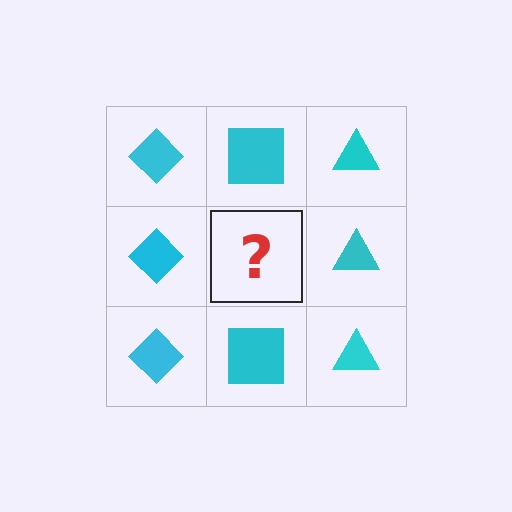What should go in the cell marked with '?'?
The missing cell should contain a cyan square.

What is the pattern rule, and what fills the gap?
The rule is that each column has a consistent shape. The gap should be filled with a cyan square.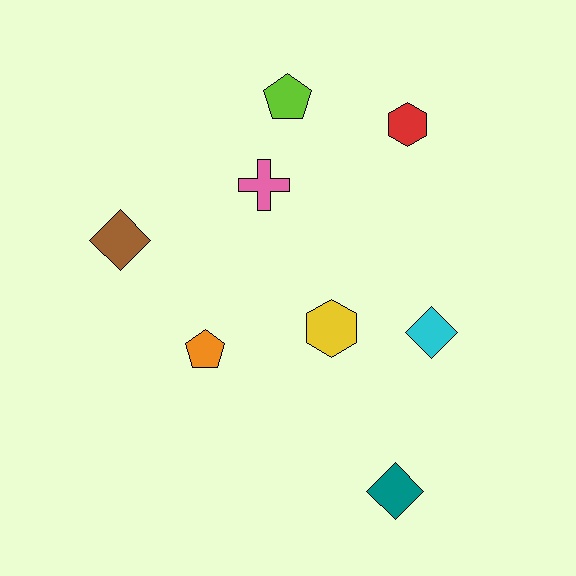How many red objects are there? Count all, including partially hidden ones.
There is 1 red object.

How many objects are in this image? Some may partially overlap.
There are 8 objects.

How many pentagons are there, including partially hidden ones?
There are 2 pentagons.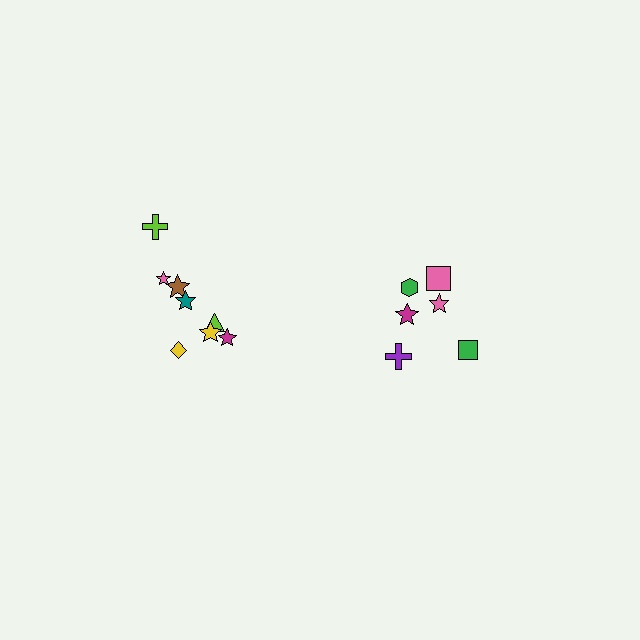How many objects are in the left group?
There are 8 objects.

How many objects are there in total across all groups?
There are 14 objects.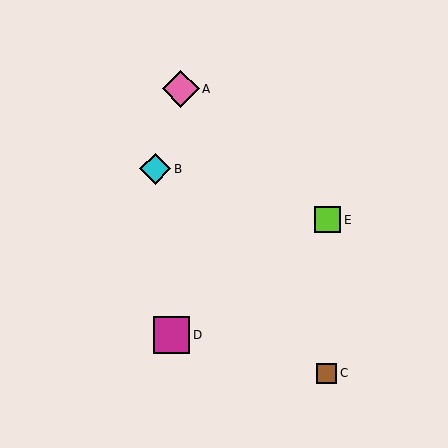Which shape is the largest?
The magenta square (labeled D) is the largest.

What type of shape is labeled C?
Shape C is a brown square.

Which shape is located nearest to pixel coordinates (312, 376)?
The brown square (labeled C) at (326, 373) is nearest to that location.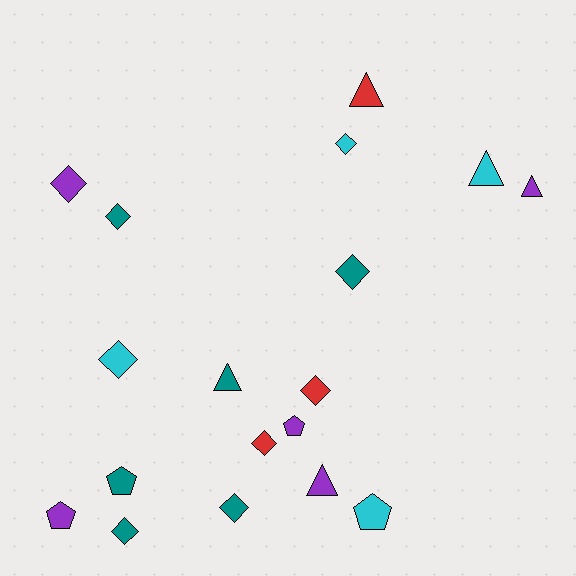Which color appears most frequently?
Teal, with 6 objects.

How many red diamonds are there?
There are 2 red diamonds.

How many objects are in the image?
There are 18 objects.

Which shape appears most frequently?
Diamond, with 9 objects.